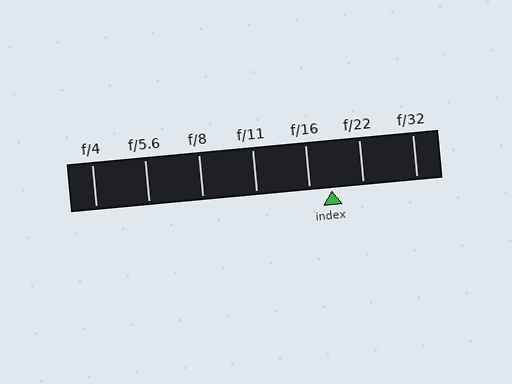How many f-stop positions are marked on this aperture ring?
There are 7 f-stop positions marked.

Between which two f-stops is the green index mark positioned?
The index mark is between f/16 and f/22.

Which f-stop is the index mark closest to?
The index mark is closest to f/16.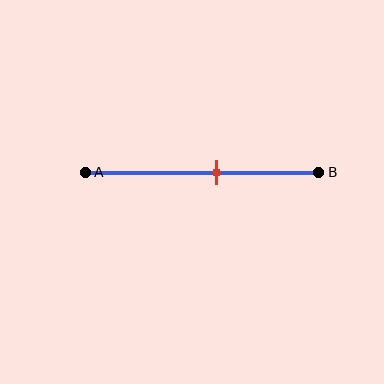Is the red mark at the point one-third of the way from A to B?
No, the mark is at about 55% from A, not at the 33% one-third point.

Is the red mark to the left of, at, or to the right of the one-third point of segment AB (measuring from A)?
The red mark is to the right of the one-third point of segment AB.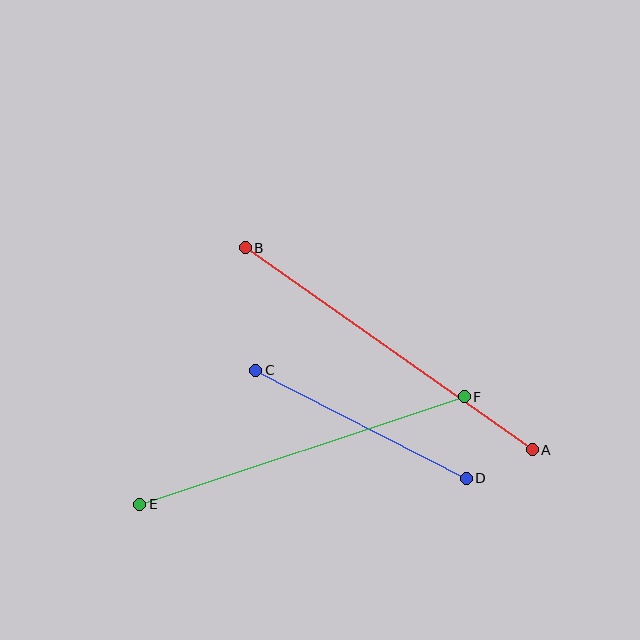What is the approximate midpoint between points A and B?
The midpoint is at approximately (389, 349) pixels.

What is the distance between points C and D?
The distance is approximately 237 pixels.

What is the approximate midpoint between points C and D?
The midpoint is at approximately (361, 424) pixels.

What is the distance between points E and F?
The distance is approximately 342 pixels.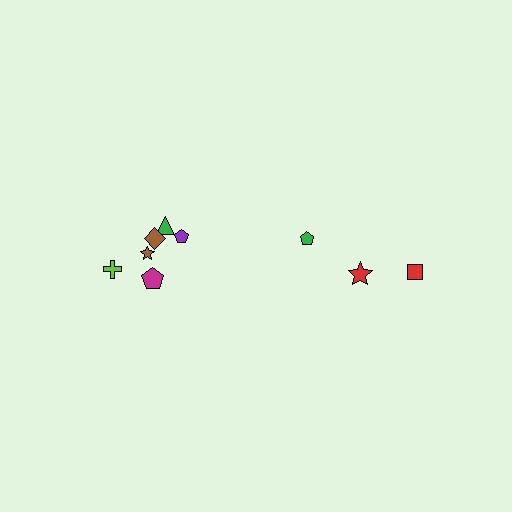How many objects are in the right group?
There are 3 objects.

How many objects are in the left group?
There are 6 objects.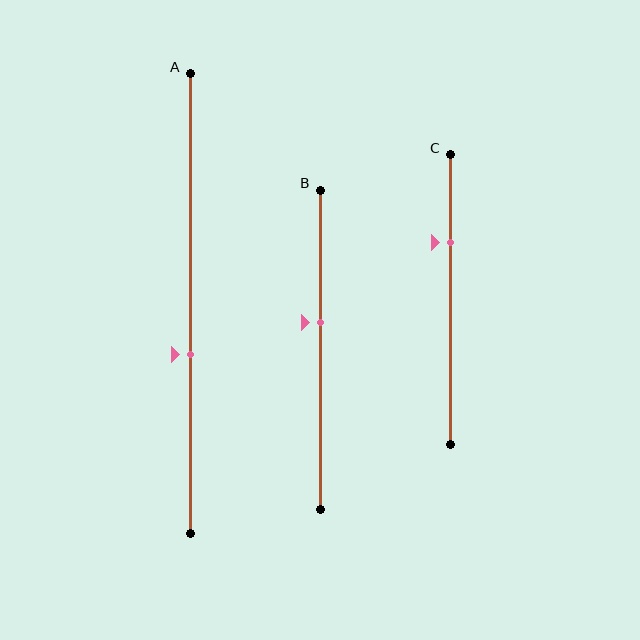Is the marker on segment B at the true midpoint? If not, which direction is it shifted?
No, the marker on segment B is shifted upward by about 8% of the segment length.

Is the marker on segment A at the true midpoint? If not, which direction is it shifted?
No, the marker on segment A is shifted downward by about 11% of the segment length.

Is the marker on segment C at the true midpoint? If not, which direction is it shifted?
No, the marker on segment C is shifted upward by about 20% of the segment length.